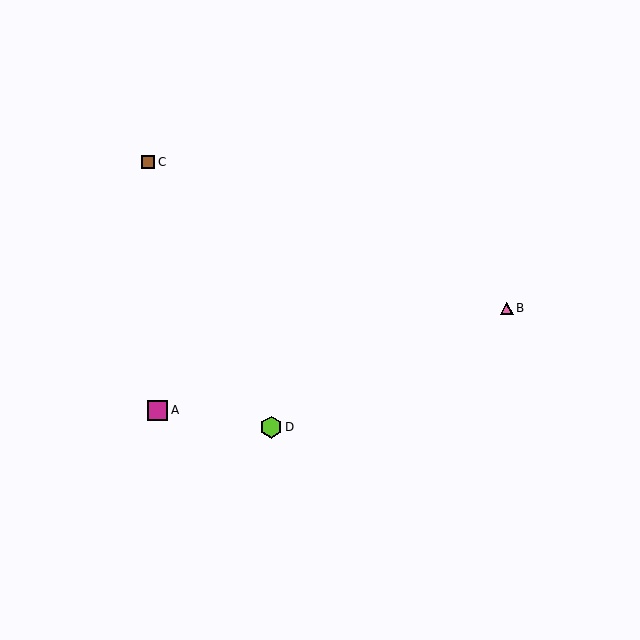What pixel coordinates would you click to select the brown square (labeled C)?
Click at (148, 162) to select the brown square C.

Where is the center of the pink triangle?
The center of the pink triangle is at (507, 308).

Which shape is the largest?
The lime hexagon (labeled D) is the largest.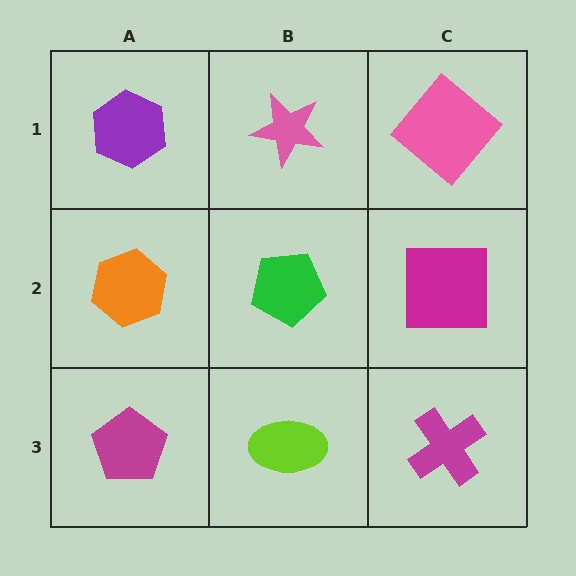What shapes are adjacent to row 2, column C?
A pink diamond (row 1, column C), a magenta cross (row 3, column C), a green pentagon (row 2, column B).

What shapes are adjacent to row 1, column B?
A green pentagon (row 2, column B), a purple hexagon (row 1, column A), a pink diamond (row 1, column C).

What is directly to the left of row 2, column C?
A green pentagon.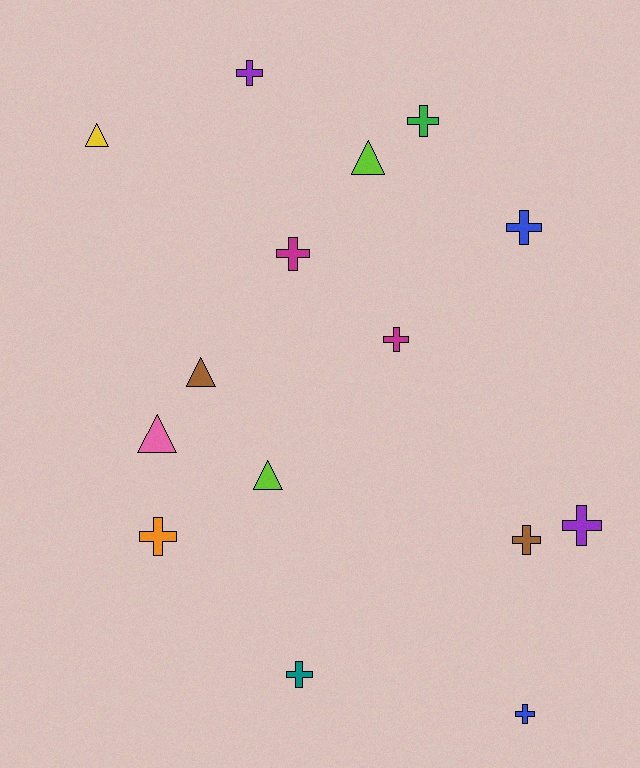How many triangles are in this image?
There are 5 triangles.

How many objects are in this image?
There are 15 objects.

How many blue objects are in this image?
There are 2 blue objects.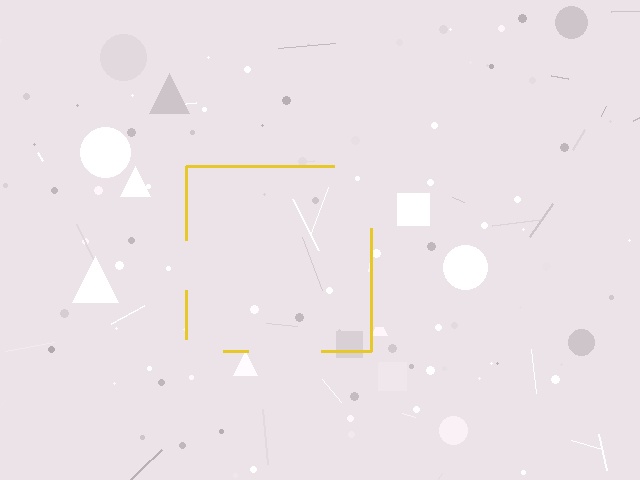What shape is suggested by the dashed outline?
The dashed outline suggests a square.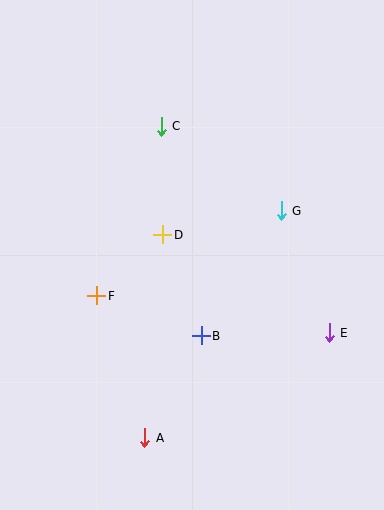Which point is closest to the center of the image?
Point D at (163, 235) is closest to the center.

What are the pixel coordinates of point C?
Point C is at (161, 126).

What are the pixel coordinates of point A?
Point A is at (145, 438).